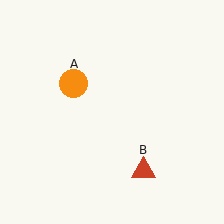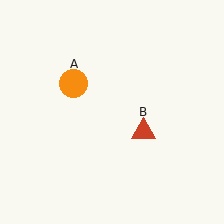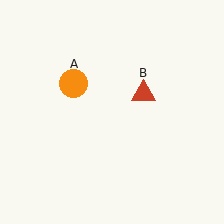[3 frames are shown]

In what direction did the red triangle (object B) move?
The red triangle (object B) moved up.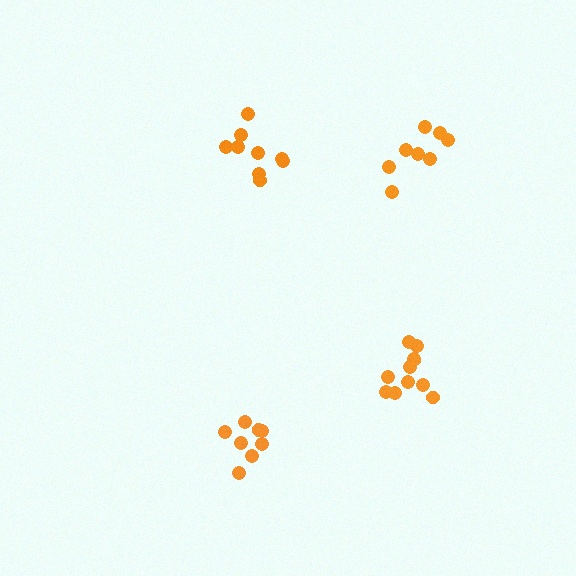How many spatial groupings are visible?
There are 4 spatial groupings.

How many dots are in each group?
Group 1: 8 dots, Group 2: 9 dots, Group 3: 8 dots, Group 4: 10 dots (35 total).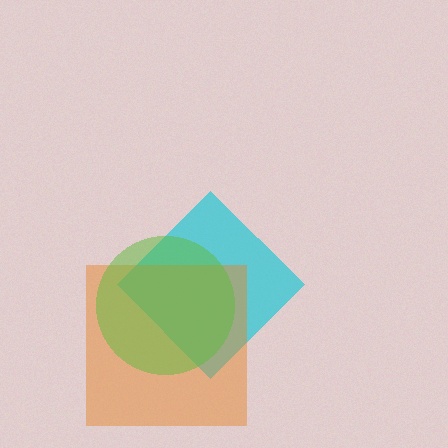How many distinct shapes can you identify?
There are 3 distinct shapes: a cyan diamond, an orange square, a lime circle.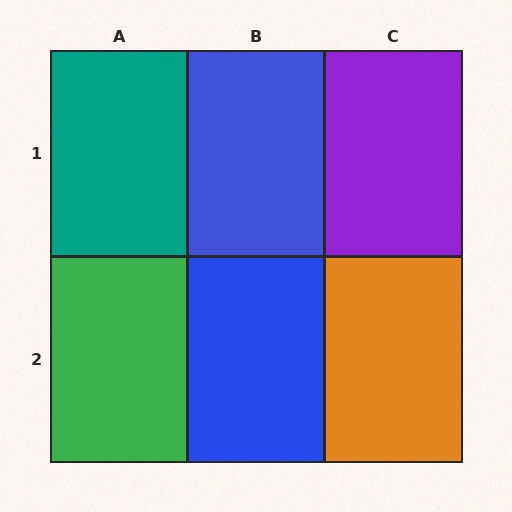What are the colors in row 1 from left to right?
Teal, blue, purple.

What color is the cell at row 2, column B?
Blue.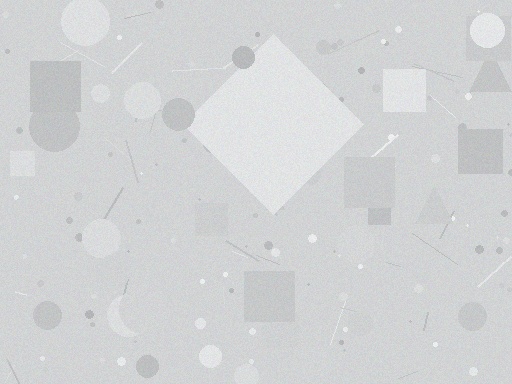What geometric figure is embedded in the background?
A diamond is embedded in the background.